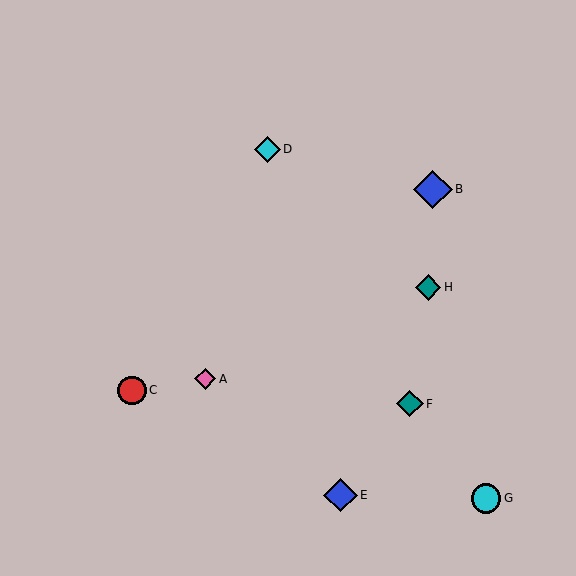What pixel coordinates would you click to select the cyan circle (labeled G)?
Click at (486, 498) to select the cyan circle G.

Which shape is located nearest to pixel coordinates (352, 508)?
The blue diamond (labeled E) at (341, 495) is nearest to that location.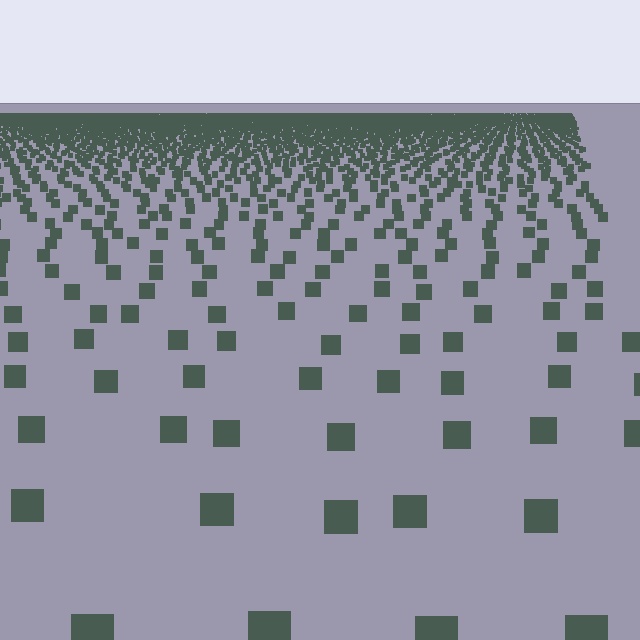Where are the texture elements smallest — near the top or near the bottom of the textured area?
Near the top.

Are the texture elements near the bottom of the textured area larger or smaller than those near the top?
Larger. Near the bottom, elements are closer to the viewer and appear at a bigger on-screen size.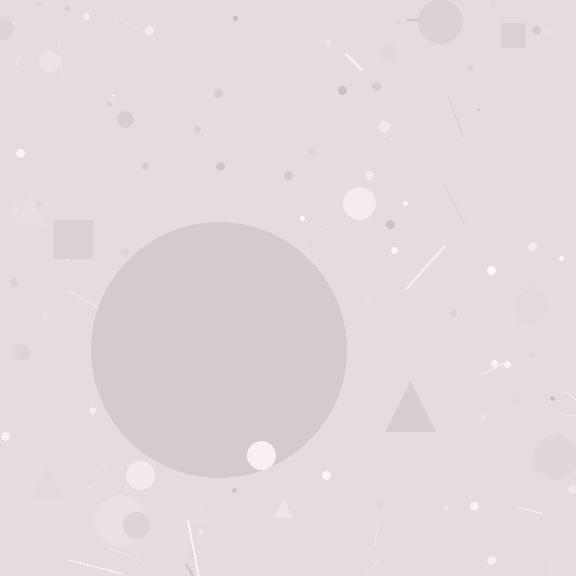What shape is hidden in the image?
A circle is hidden in the image.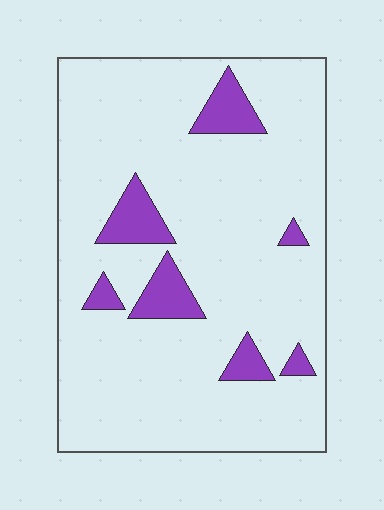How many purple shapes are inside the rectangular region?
7.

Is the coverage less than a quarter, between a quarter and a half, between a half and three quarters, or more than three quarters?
Less than a quarter.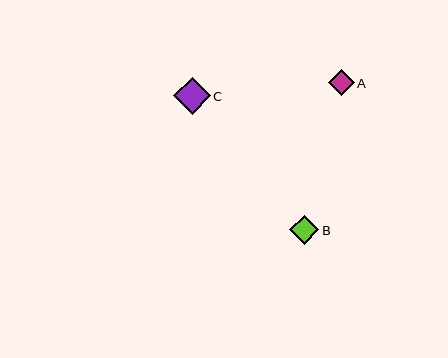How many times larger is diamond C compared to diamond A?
Diamond C is approximately 1.4 times the size of diamond A.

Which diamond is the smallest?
Diamond A is the smallest with a size of approximately 26 pixels.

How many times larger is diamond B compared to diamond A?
Diamond B is approximately 1.1 times the size of diamond A.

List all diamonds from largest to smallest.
From largest to smallest: C, B, A.